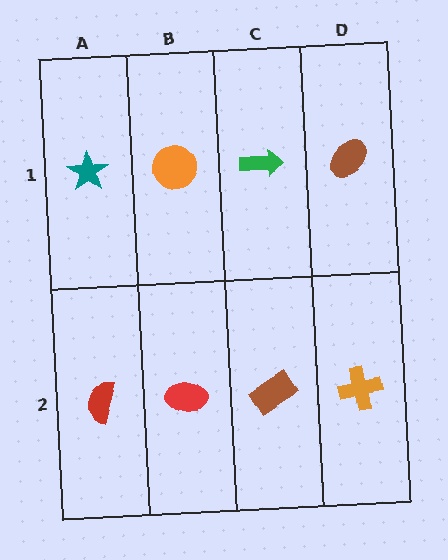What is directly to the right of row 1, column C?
A brown ellipse.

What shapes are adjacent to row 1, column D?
An orange cross (row 2, column D), a green arrow (row 1, column C).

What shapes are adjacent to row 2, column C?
A green arrow (row 1, column C), a red ellipse (row 2, column B), an orange cross (row 2, column D).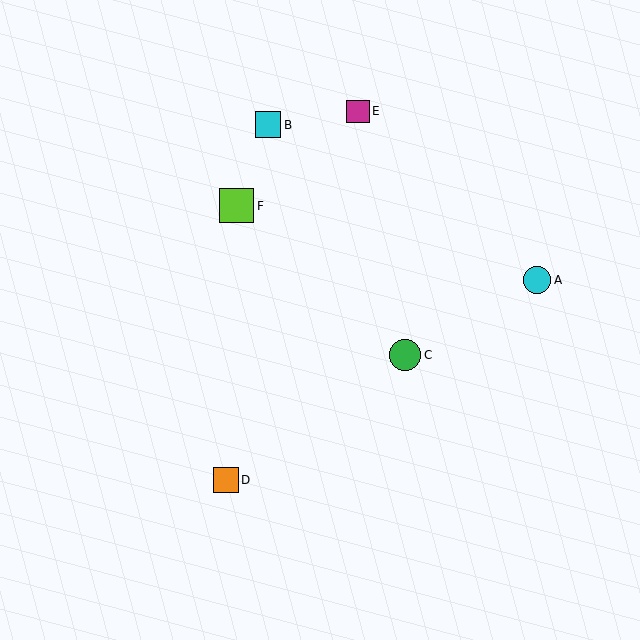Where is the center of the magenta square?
The center of the magenta square is at (358, 111).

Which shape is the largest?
The lime square (labeled F) is the largest.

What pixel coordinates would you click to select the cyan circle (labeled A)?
Click at (537, 280) to select the cyan circle A.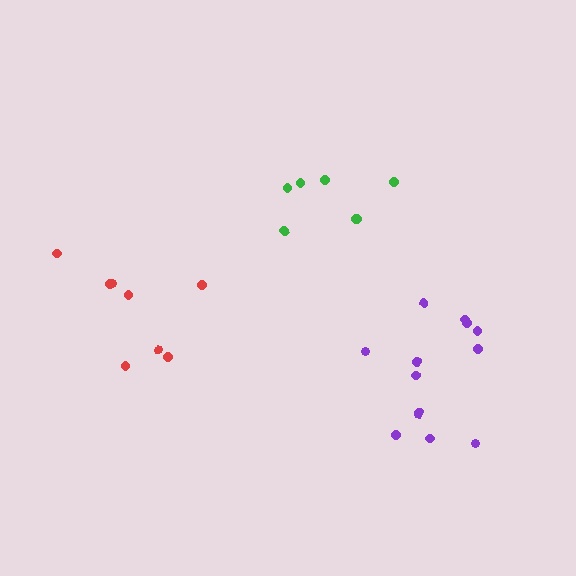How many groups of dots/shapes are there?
There are 3 groups.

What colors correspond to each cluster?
The clusters are colored: red, green, purple.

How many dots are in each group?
Group 1: 8 dots, Group 2: 7 dots, Group 3: 13 dots (28 total).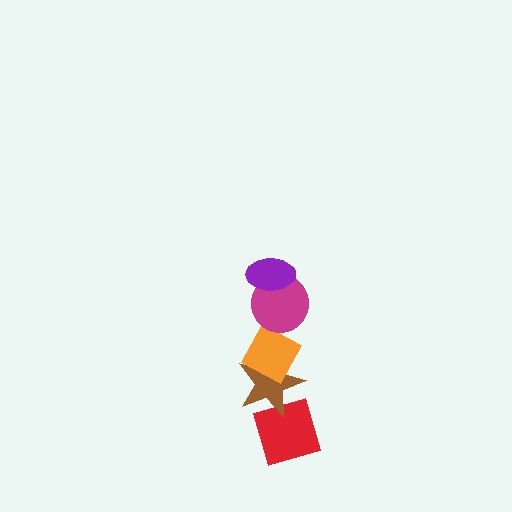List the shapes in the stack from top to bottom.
From top to bottom: the purple ellipse, the magenta circle, the orange diamond, the brown star, the red diamond.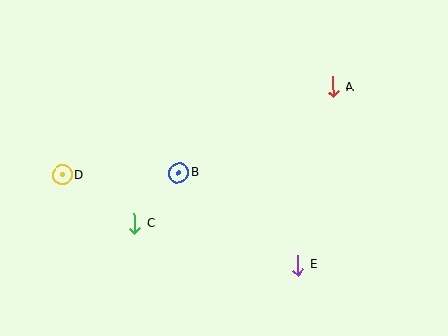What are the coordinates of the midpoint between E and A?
The midpoint between E and A is at (316, 176).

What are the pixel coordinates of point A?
Point A is at (333, 87).